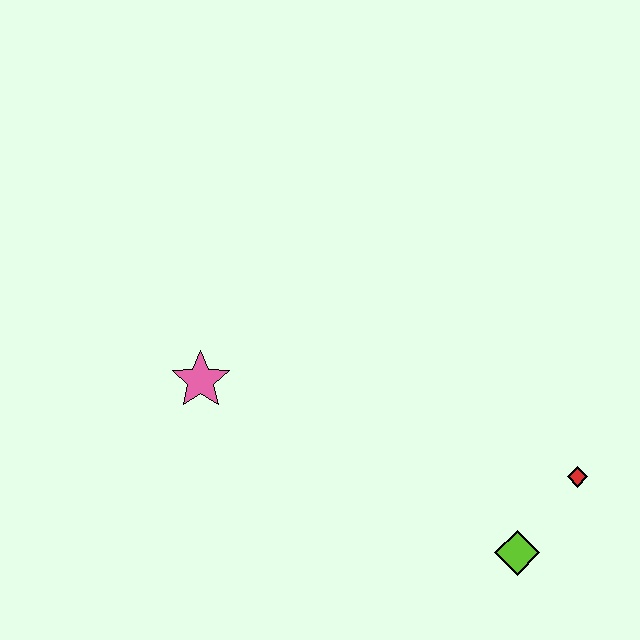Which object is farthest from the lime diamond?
The pink star is farthest from the lime diamond.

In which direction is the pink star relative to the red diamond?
The pink star is to the left of the red diamond.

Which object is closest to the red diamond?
The lime diamond is closest to the red diamond.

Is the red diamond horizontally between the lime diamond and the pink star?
No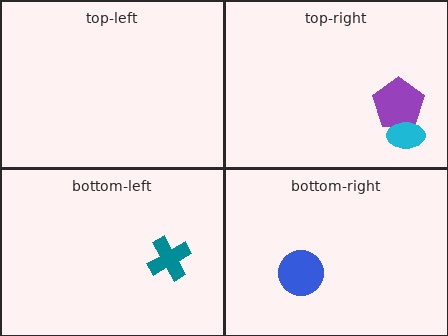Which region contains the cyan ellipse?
The top-right region.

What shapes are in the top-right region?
The purple pentagon, the cyan ellipse.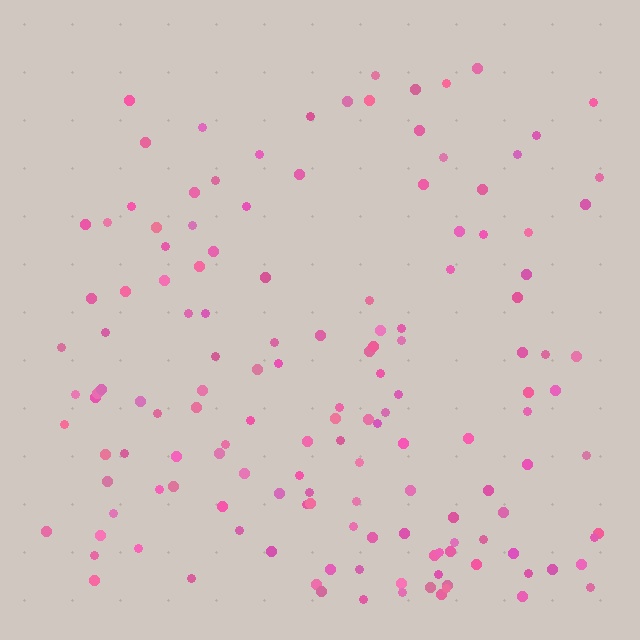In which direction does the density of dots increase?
From top to bottom, with the bottom side densest.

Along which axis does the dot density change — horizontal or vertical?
Vertical.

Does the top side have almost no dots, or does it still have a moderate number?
Still a moderate number, just noticeably fewer than the bottom.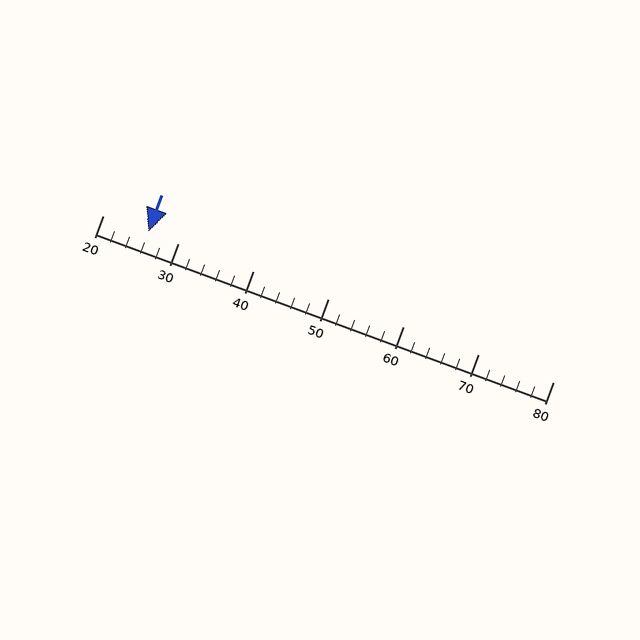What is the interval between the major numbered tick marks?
The major tick marks are spaced 10 units apart.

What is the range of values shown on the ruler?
The ruler shows values from 20 to 80.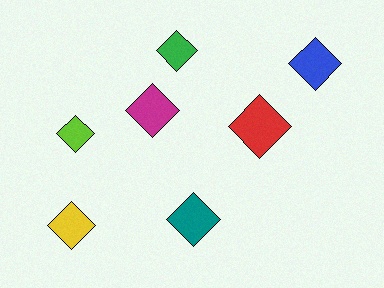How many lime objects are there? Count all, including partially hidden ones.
There is 1 lime object.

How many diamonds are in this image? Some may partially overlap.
There are 7 diamonds.